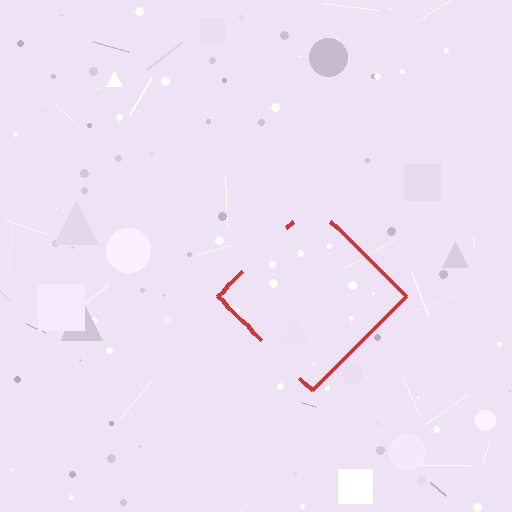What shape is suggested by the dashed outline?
The dashed outline suggests a diamond.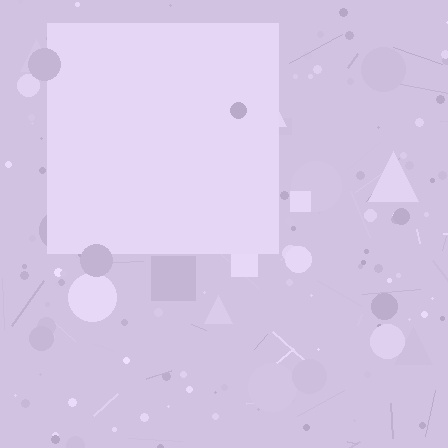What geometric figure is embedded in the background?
A square is embedded in the background.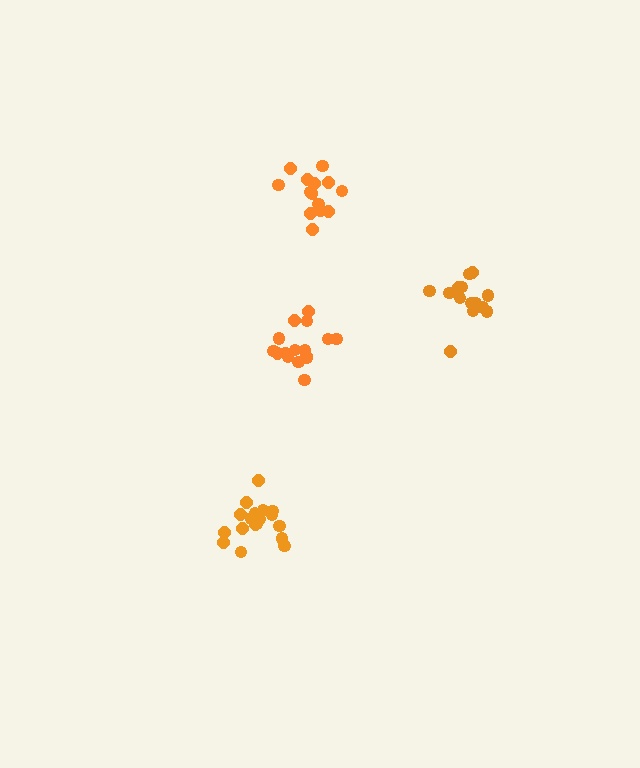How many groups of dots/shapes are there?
There are 4 groups.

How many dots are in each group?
Group 1: 14 dots, Group 2: 14 dots, Group 3: 16 dots, Group 4: 18 dots (62 total).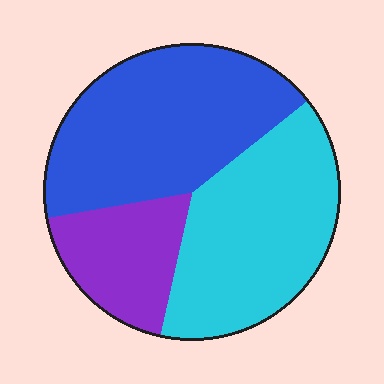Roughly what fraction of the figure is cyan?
Cyan covers about 40% of the figure.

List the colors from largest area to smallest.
From largest to smallest: blue, cyan, purple.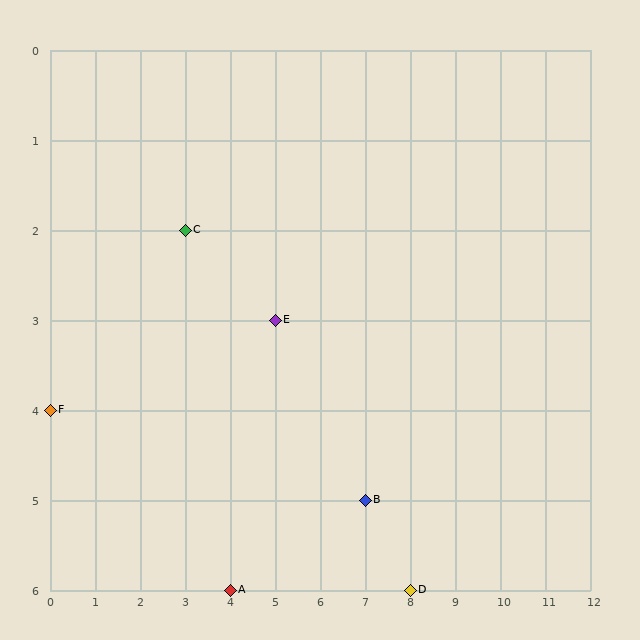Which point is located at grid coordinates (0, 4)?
Point F is at (0, 4).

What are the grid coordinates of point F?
Point F is at grid coordinates (0, 4).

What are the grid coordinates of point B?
Point B is at grid coordinates (7, 5).